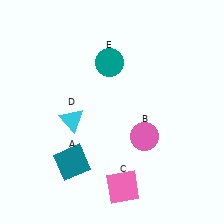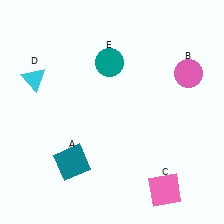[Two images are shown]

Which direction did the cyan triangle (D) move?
The cyan triangle (D) moved up.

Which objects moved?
The objects that moved are: the pink circle (B), the pink square (C), the cyan triangle (D).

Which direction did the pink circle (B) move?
The pink circle (B) moved up.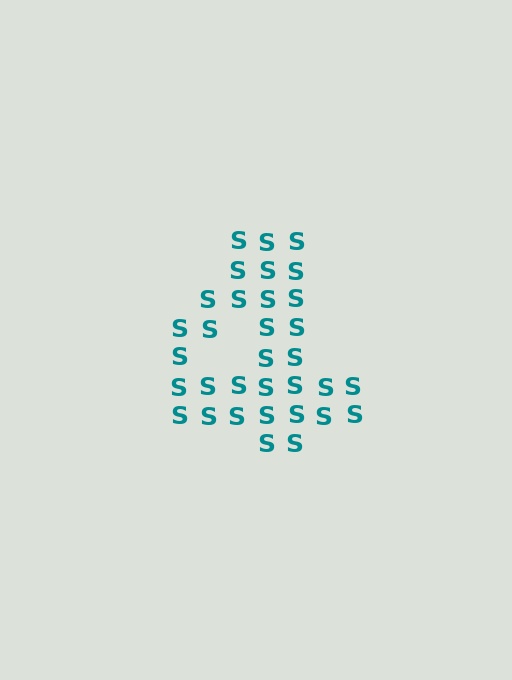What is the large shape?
The large shape is the digit 4.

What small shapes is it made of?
It is made of small letter S's.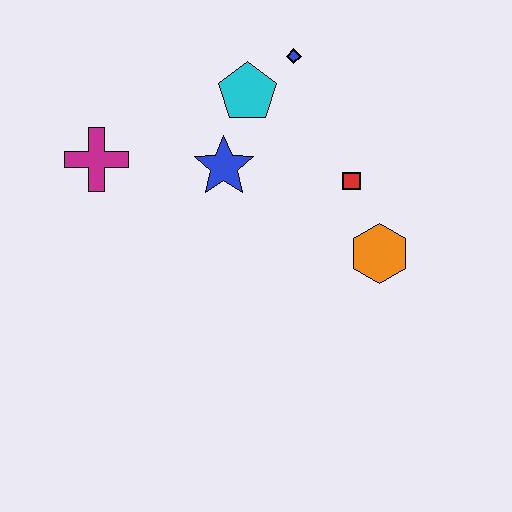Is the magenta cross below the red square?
No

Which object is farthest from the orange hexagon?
The magenta cross is farthest from the orange hexagon.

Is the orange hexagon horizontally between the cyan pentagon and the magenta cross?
No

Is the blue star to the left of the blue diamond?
Yes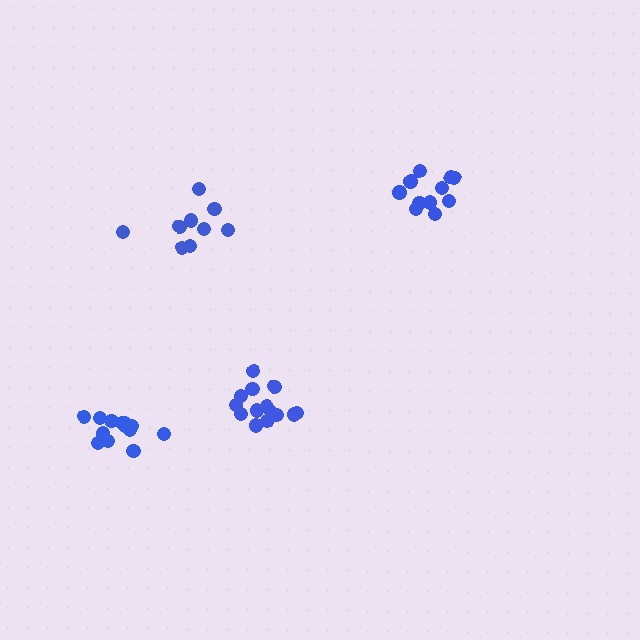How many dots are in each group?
Group 1: 14 dots, Group 2: 11 dots, Group 3: 14 dots, Group 4: 9 dots (48 total).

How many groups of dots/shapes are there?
There are 4 groups.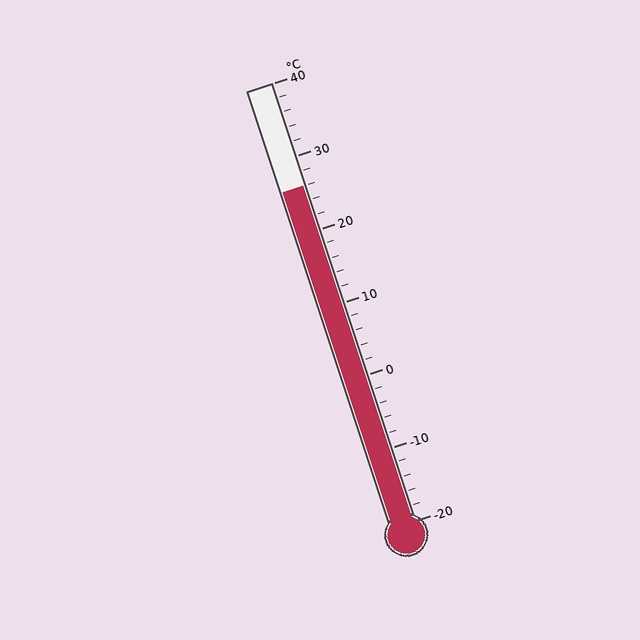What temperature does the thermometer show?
The thermometer shows approximately 26°C.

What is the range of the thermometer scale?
The thermometer scale ranges from -20°C to 40°C.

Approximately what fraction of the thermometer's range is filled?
The thermometer is filled to approximately 75% of its range.